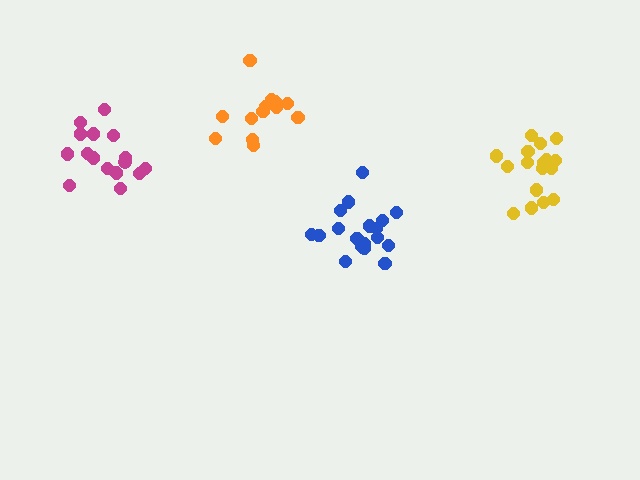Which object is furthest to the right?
The yellow cluster is rightmost.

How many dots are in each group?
Group 1: 16 dots, Group 2: 19 dots, Group 3: 13 dots, Group 4: 18 dots (66 total).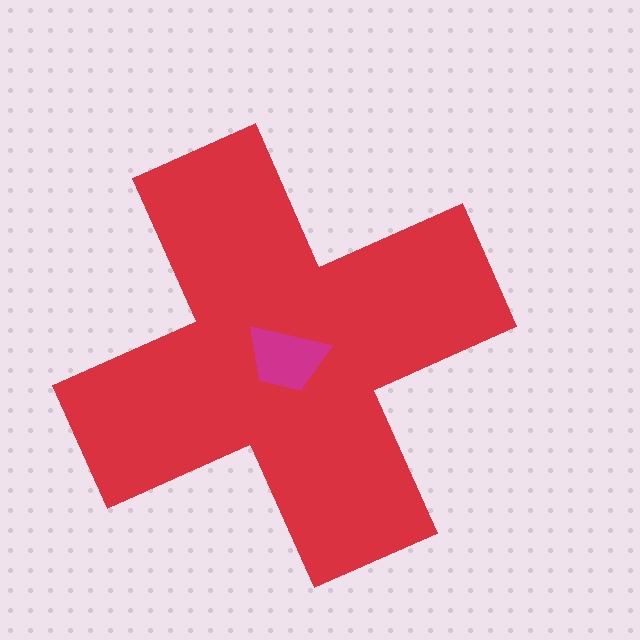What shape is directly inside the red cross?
The magenta trapezoid.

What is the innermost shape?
The magenta trapezoid.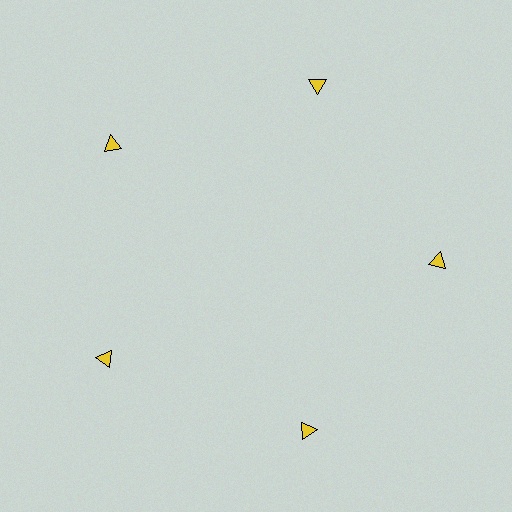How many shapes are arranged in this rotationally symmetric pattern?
There are 5 shapes, arranged in 5 groups of 1.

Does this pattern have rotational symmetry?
Yes, this pattern has 5-fold rotational symmetry. It looks the same after rotating 72 degrees around the center.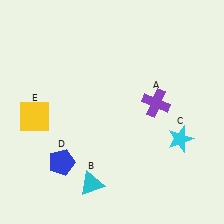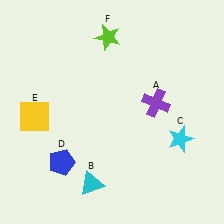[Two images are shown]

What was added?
A lime star (F) was added in Image 2.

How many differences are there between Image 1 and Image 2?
There is 1 difference between the two images.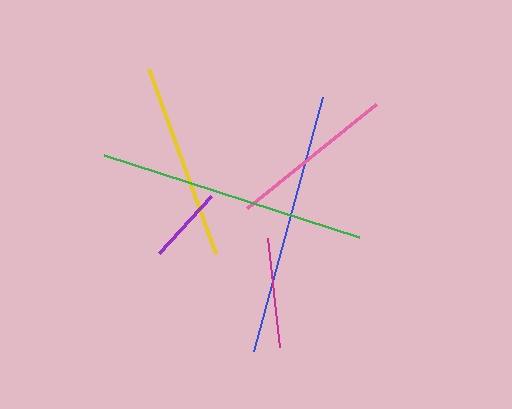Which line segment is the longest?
The green line is the longest at approximately 268 pixels.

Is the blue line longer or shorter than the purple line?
The blue line is longer than the purple line.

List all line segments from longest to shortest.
From longest to shortest: green, blue, yellow, pink, magenta, purple.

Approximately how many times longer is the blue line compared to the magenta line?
The blue line is approximately 2.4 times the length of the magenta line.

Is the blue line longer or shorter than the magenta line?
The blue line is longer than the magenta line.